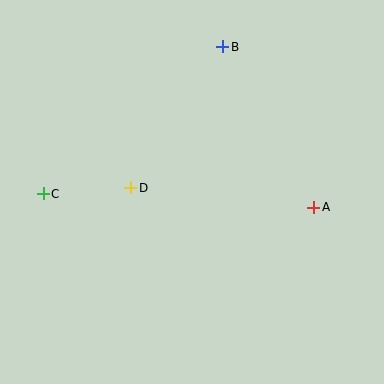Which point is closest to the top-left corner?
Point C is closest to the top-left corner.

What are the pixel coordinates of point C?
Point C is at (43, 194).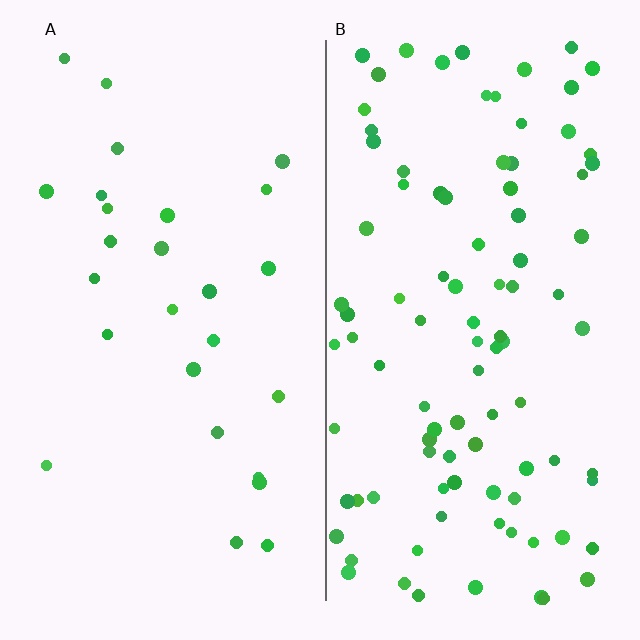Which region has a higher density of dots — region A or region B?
B (the right).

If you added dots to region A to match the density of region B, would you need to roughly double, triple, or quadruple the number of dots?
Approximately quadruple.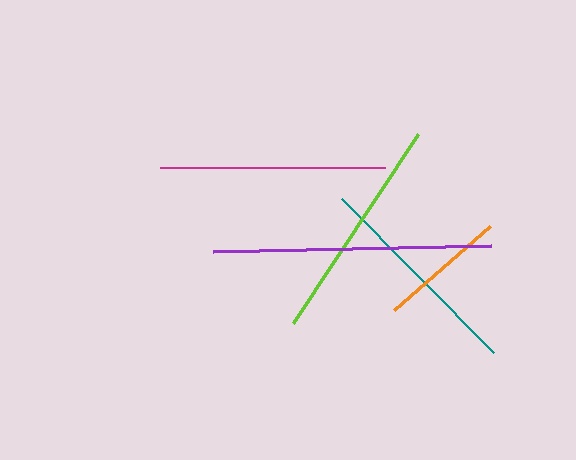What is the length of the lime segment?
The lime segment is approximately 227 pixels long.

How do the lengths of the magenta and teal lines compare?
The magenta and teal lines are approximately the same length.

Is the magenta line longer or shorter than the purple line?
The purple line is longer than the magenta line.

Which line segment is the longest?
The purple line is the longest at approximately 278 pixels.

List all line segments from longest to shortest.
From longest to shortest: purple, lime, magenta, teal, orange.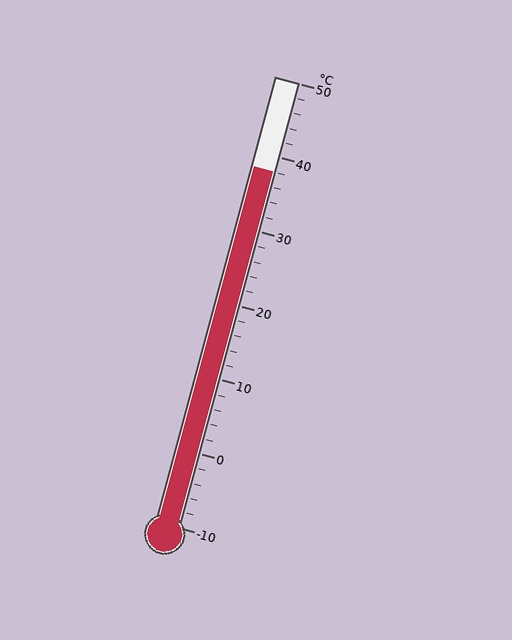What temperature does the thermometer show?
The thermometer shows approximately 38°C.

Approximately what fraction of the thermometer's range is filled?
The thermometer is filled to approximately 80% of its range.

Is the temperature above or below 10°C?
The temperature is above 10°C.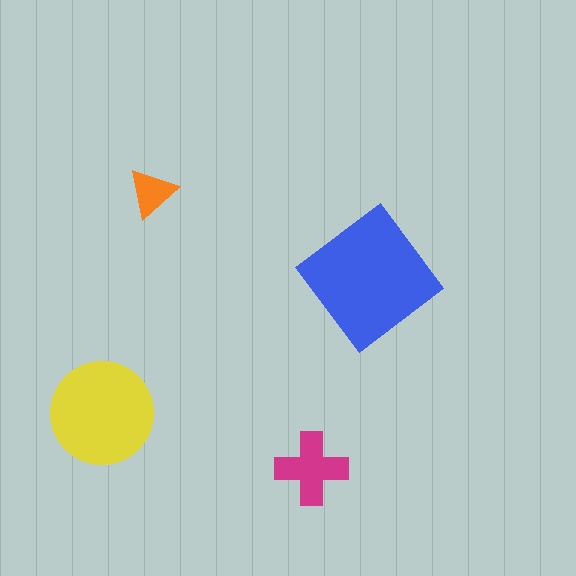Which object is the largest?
The blue diamond.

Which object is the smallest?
The orange triangle.